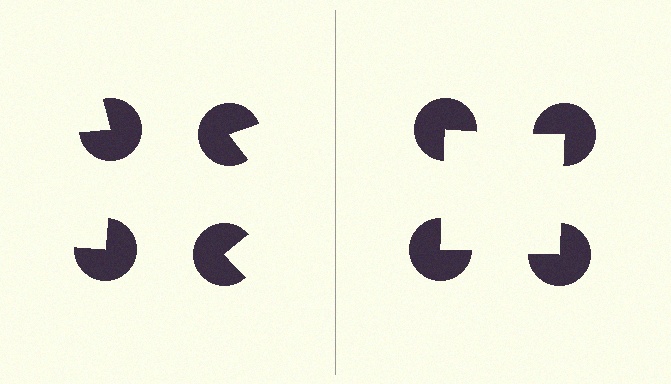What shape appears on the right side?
An illusory square.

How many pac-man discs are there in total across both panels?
8 — 4 on each side.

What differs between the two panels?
The pac-man discs are positioned identically on both sides; only the wedge orientations differ. On the right they align to a square; on the left they are misaligned.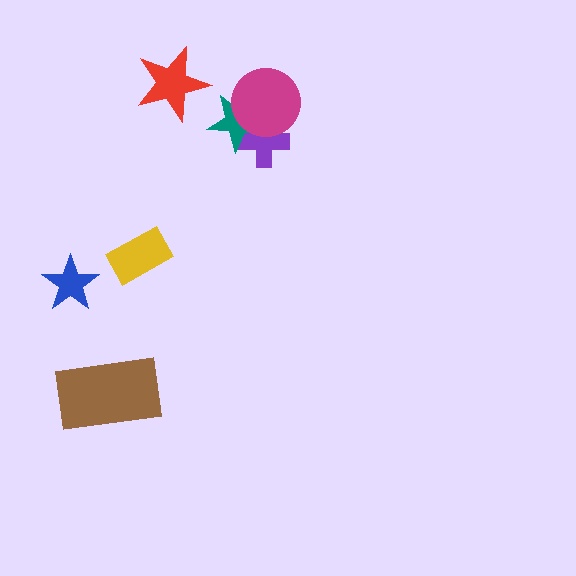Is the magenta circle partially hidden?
No, no other shape covers it.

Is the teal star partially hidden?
Yes, it is partially covered by another shape.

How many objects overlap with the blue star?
0 objects overlap with the blue star.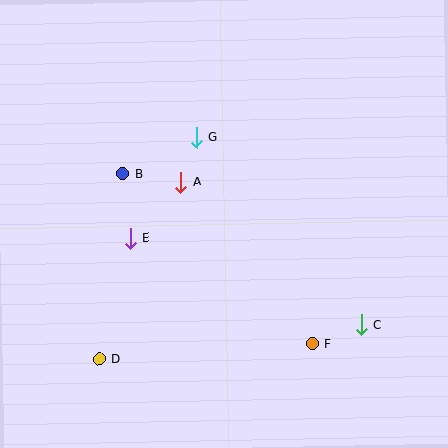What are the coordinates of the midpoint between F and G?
The midpoint between F and G is at (255, 241).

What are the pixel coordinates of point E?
Point E is at (130, 238).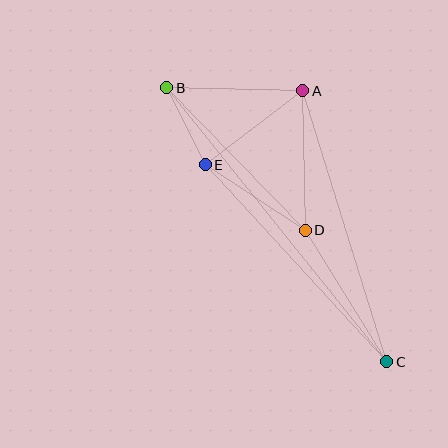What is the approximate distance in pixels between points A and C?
The distance between A and C is approximately 284 pixels.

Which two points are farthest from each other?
Points B and C are farthest from each other.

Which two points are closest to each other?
Points B and E are closest to each other.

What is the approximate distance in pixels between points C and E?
The distance between C and E is approximately 268 pixels.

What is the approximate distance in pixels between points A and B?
The distance between A and B is approximately 136 pixels.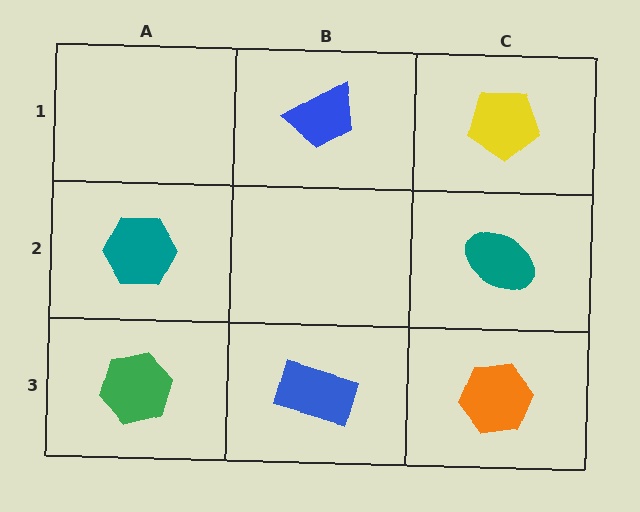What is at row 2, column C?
A teal ellipse.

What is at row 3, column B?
A blue rectangle.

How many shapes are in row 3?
3 shapes.